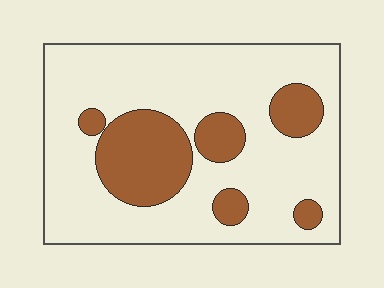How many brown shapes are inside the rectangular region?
6.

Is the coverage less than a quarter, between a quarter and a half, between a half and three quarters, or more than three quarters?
Less than a quarter.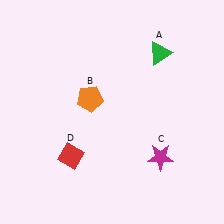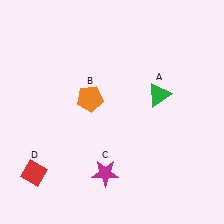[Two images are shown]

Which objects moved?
The objects that moved are: the green triangle (A), the magenta star (C), the red diamond (D).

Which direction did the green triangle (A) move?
The green triangle (A) moved down.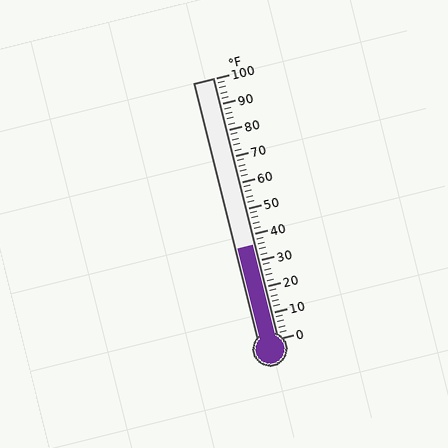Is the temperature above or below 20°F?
The temperature is above 20°F.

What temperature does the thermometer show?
The thermometer shows approximately 36°F.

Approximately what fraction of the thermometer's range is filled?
The thermometer is filled to approximately 35% of its range.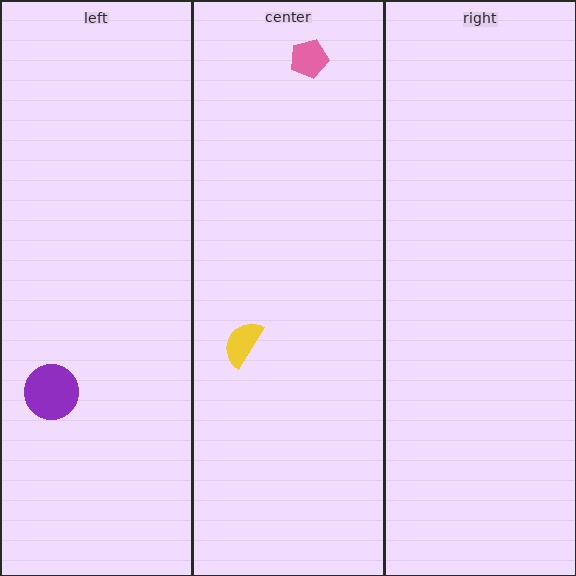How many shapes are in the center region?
2.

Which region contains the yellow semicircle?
The center region.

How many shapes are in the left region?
1.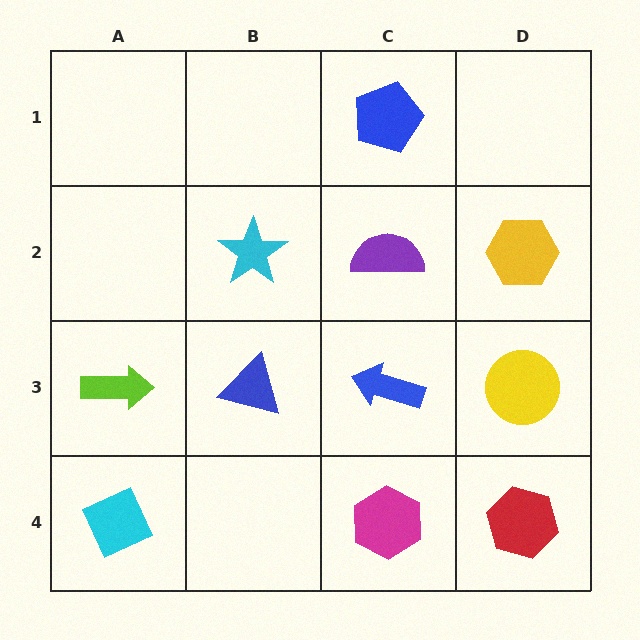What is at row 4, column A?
A cyan diamond.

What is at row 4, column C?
A magenta hexagon.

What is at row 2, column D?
A yellow hexagon.